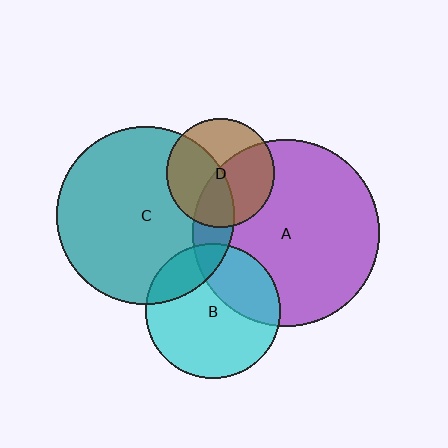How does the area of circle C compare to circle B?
Approximately 1.8 times.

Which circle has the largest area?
Circle A (purple).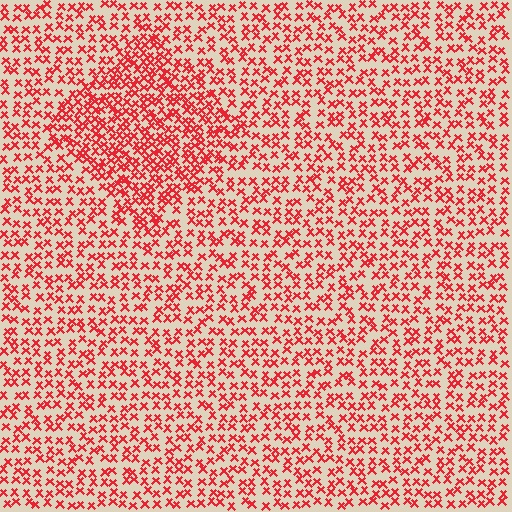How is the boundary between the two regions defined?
The boundary is defined by a change in element density (approximately 1.7x ratio). All elements are the same color, size, and shape.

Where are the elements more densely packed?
The elements are more densely packed inside the diamond boundary.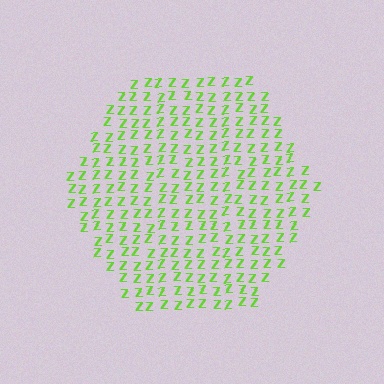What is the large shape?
The large shape is a hexagon.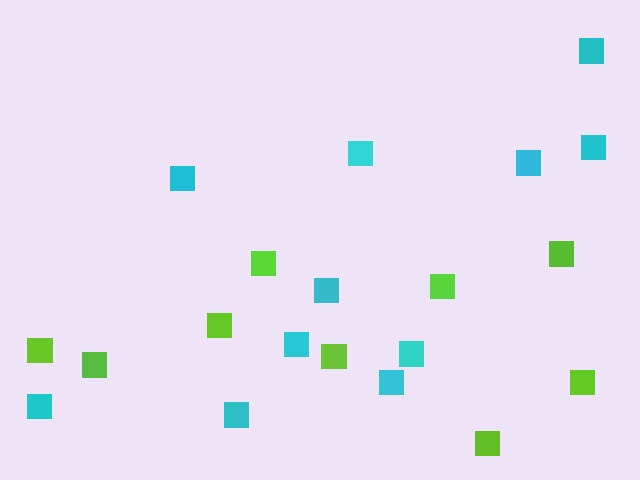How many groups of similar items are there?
There are 2 groups: one group of cyan squares (11) and one group of lime squares (9).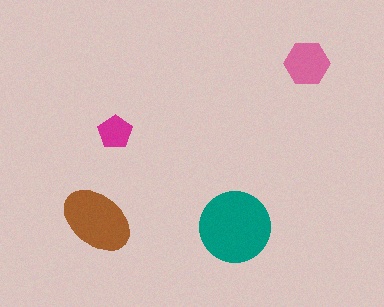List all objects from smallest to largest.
The magenta pentagon, the pink hexagon, the brown ellipse, the teal circle.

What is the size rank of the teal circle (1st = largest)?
1st.